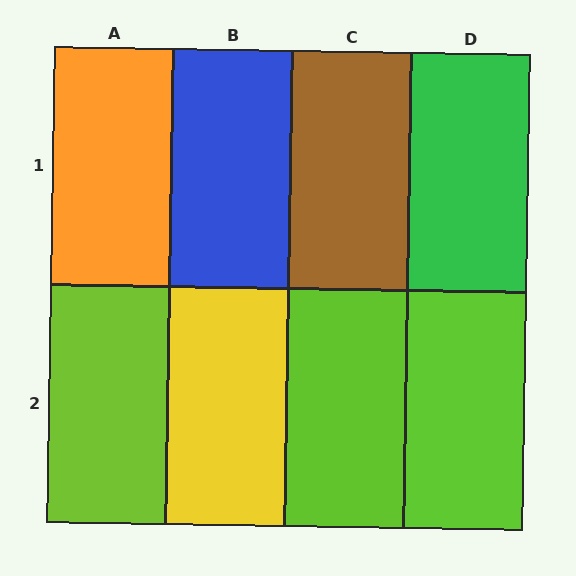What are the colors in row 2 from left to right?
Lime, yellow, lime, lime.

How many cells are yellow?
1 cell is yellow.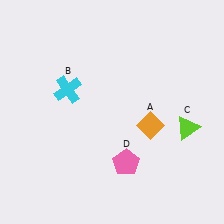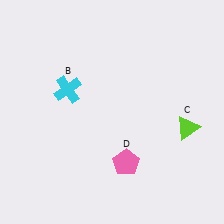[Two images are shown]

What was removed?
The orange diamond (A) was removed in Image 2.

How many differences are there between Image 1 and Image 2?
There is 1 difference between the two images.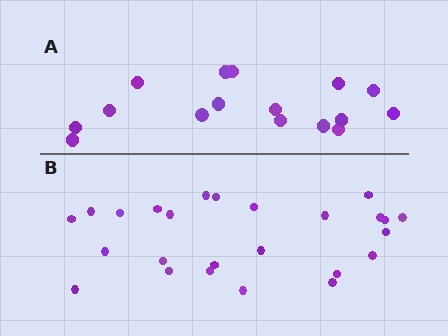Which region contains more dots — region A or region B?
Region B (the bottom region) has more dots.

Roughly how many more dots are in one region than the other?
Region B has roughly 8 or so more dots than region A.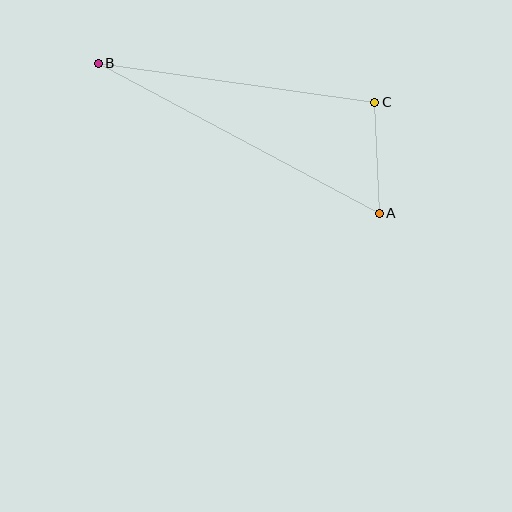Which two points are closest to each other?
Points A and C are closest to each other.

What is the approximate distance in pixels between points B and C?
The distance between B and C is approximately 279 pixels.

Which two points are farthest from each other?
Points A and B are farthest from each other.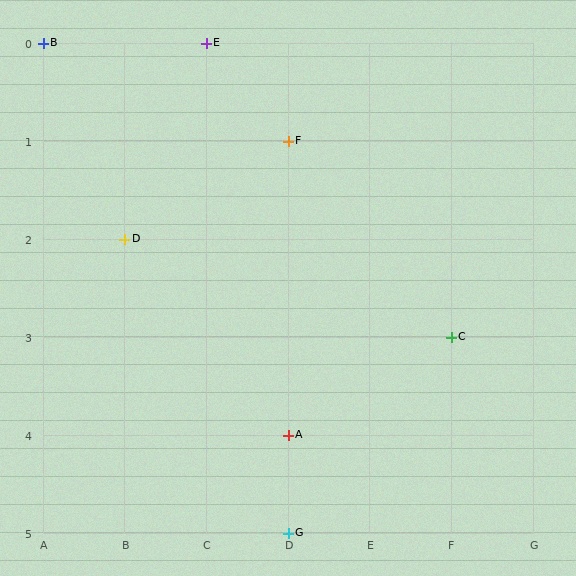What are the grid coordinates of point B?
Point B is at grid coordinates (A, 0).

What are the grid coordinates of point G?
Point G is at grid coordinates (D, 5).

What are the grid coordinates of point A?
Point A is at grid coordinates (D, 4).